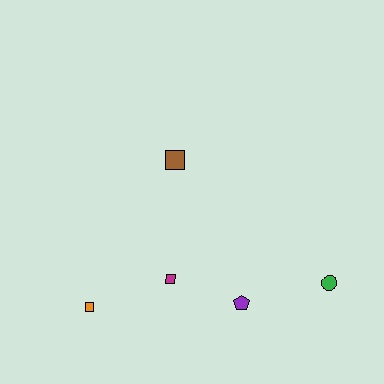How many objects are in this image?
There are 5 objects.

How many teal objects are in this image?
There are no teal objects.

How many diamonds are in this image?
There are no diamonds.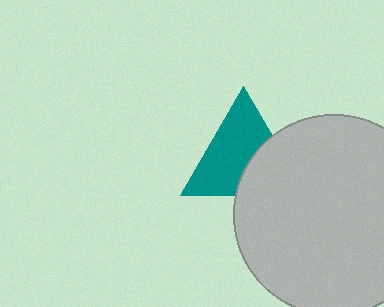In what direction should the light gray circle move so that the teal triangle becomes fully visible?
The light gray circle should move toward the lower-right. That is the shortest direction to clear the overlap and leave the teal triangle fully visible.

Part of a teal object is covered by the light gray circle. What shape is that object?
It is a triangle.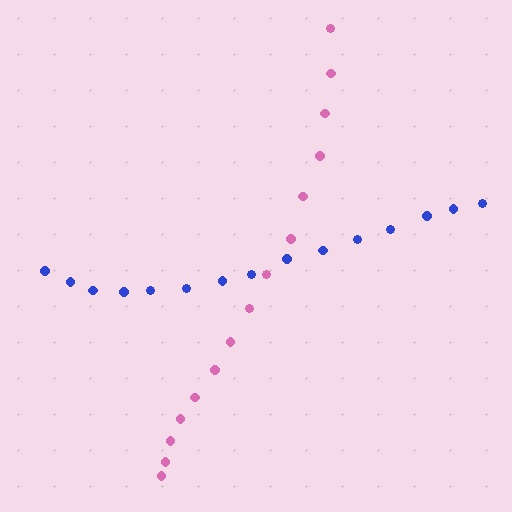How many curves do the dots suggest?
There are 2 distinct paths.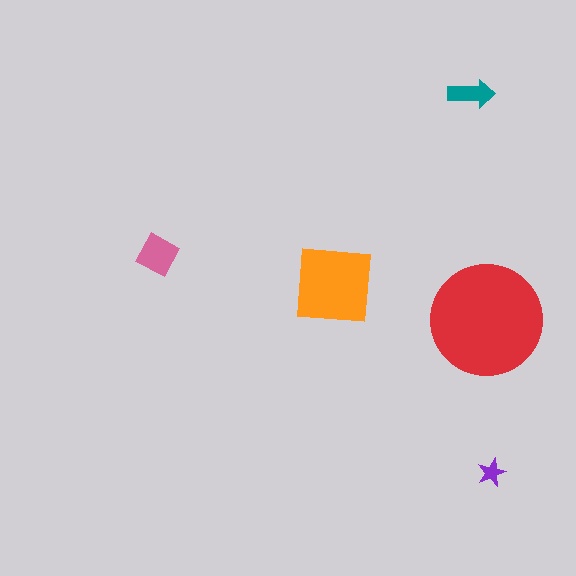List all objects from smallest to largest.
The purple star, the teal arrow, the pink diamond, the orange square, the red circle.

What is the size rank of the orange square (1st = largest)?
2nd.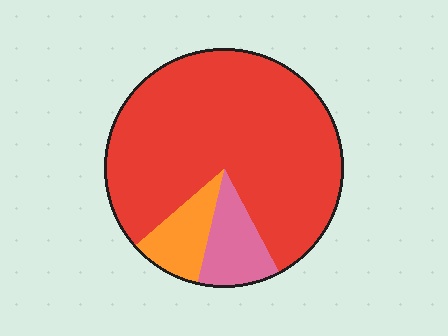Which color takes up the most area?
Red, at roughly 80%.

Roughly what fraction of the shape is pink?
Pink takes up less than a sixth of the shape.